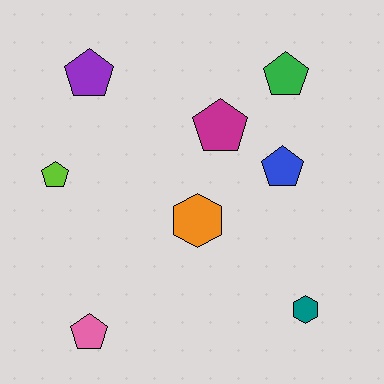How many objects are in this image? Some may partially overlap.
There are 8 objects.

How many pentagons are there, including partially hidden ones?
There are 6 pentagons.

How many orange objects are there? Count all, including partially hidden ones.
There is 1 orange object.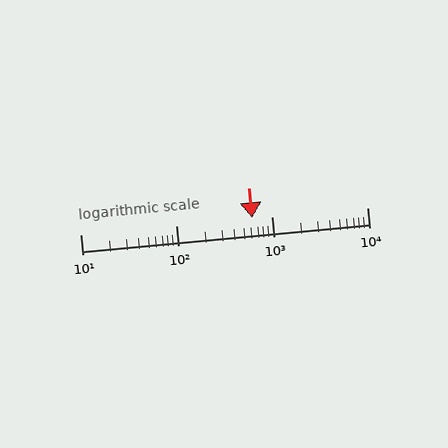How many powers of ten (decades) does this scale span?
The scale spans 3 decades, from 10 to 10000.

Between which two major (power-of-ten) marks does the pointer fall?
The pointer is between 100 and 1000.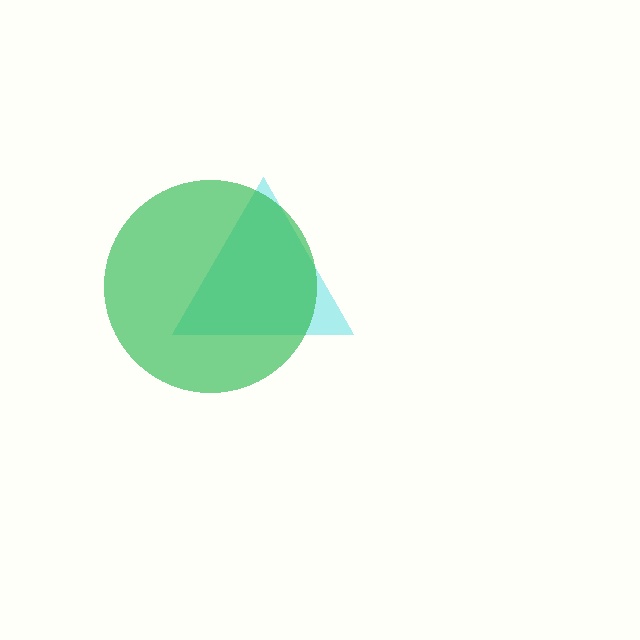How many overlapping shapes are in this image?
There are 2 overlapping shapes in the image.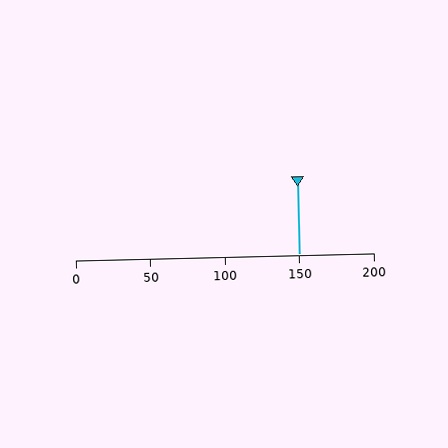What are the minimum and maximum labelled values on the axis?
The axis runs from 0 to 200.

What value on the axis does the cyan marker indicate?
The marker indicates approximately 150.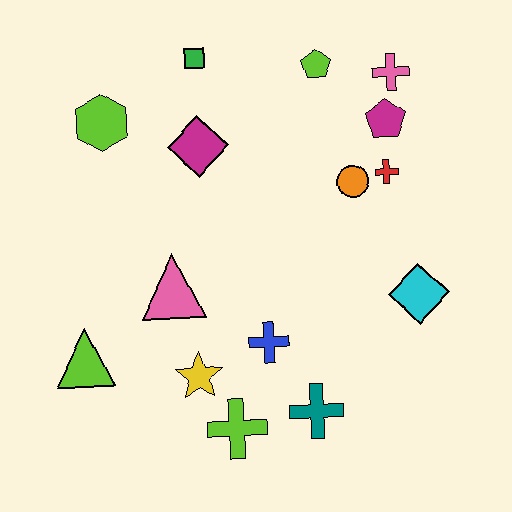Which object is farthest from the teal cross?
The green square is farthest from the teal cross.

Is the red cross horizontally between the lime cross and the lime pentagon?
No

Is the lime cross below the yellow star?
Yes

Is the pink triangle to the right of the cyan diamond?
No